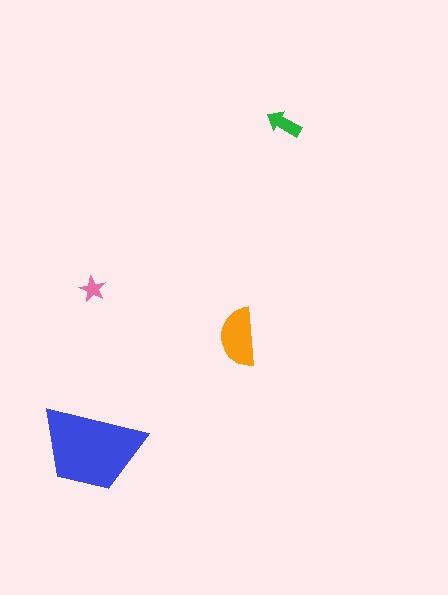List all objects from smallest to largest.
The pink star, the green arrow, the orange semicircle, the blue trapezoid.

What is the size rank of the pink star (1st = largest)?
4th.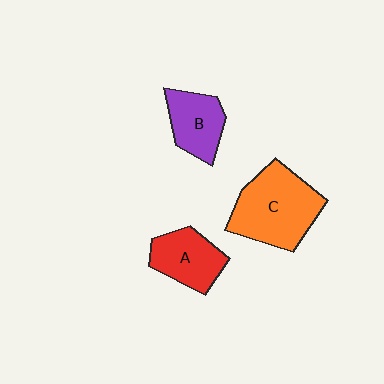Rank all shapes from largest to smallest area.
From largest to smallest: C (orange), A (red), B (purple).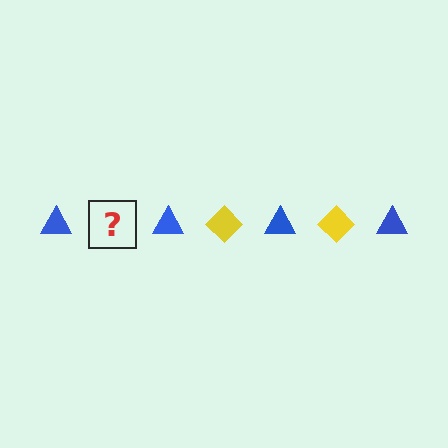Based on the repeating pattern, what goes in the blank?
The blank should be a yellow diamond.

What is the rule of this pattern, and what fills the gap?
The rule is that the pattern alternates between blue triangle and yellow diamond. The gap should be filled with a yellow diamond.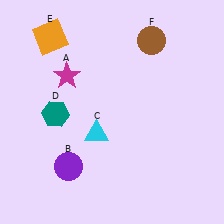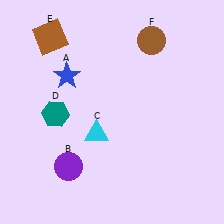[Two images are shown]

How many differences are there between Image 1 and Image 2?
There are 2 differences between the two images.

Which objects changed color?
A changed from magenta to blue. E changed from orange to brown.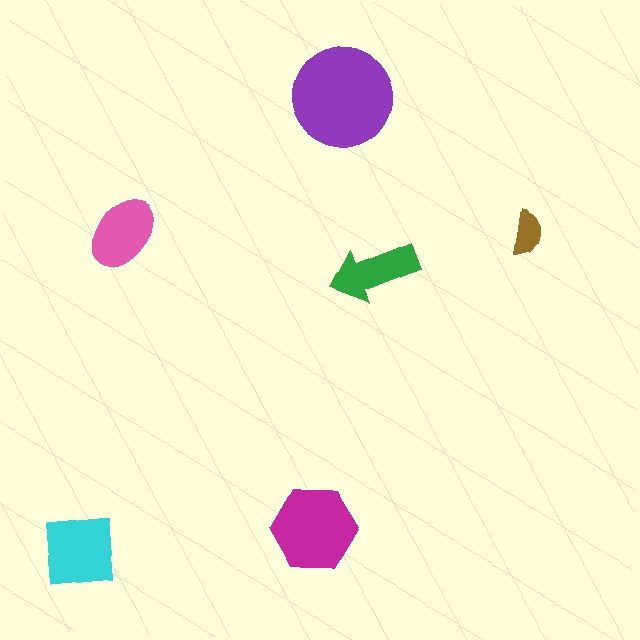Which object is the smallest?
The brown semicircle.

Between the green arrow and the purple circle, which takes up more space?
The purple circle.